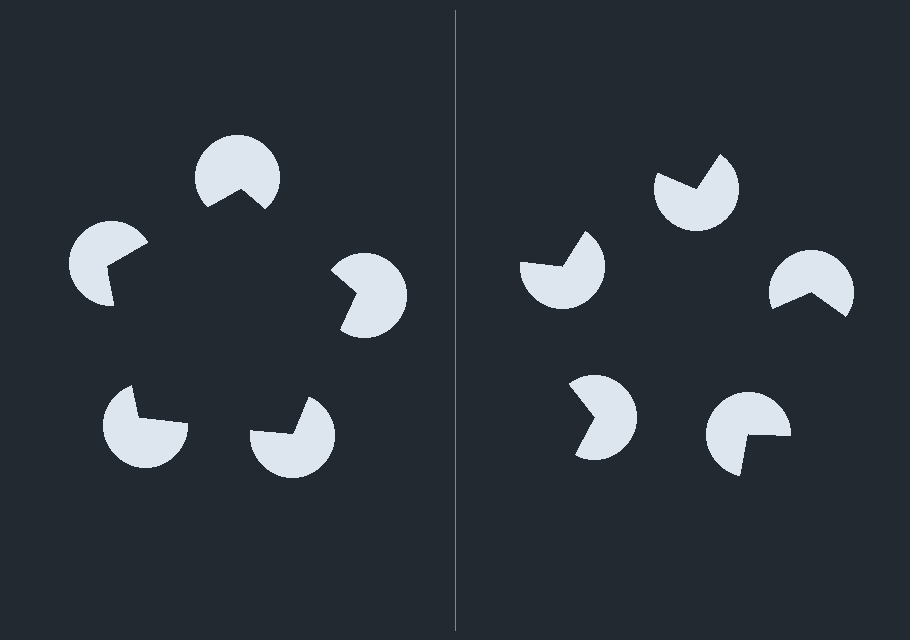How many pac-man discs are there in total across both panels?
10 — 5 on each side.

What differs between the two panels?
The pac-man discs are positioned identically on both sides; only the wedge orientations differ. On the left they align to a pentagon; on the right they are misaligned.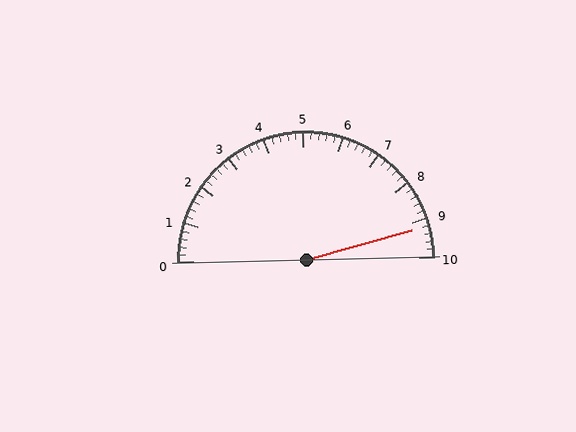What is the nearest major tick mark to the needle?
The nearest major tick mark is 9.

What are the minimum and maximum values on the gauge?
The gauge ranges from 0 to 10.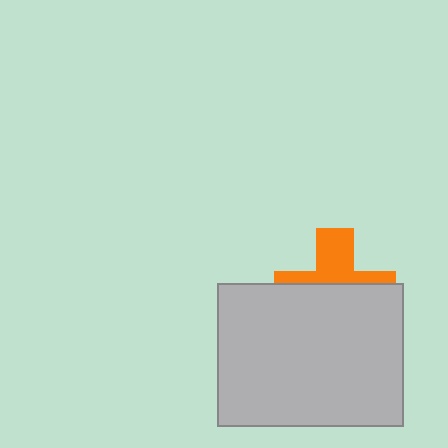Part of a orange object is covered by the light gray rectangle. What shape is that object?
It is a cross.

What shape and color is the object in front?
The object in front is a light gray rectangle.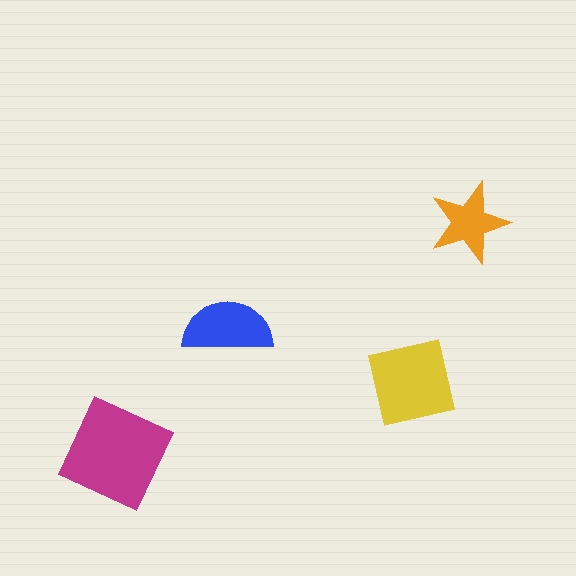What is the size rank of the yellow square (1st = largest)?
2nd.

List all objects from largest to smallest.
The magenta square, the yellow square, the blue semicircle, the orange star.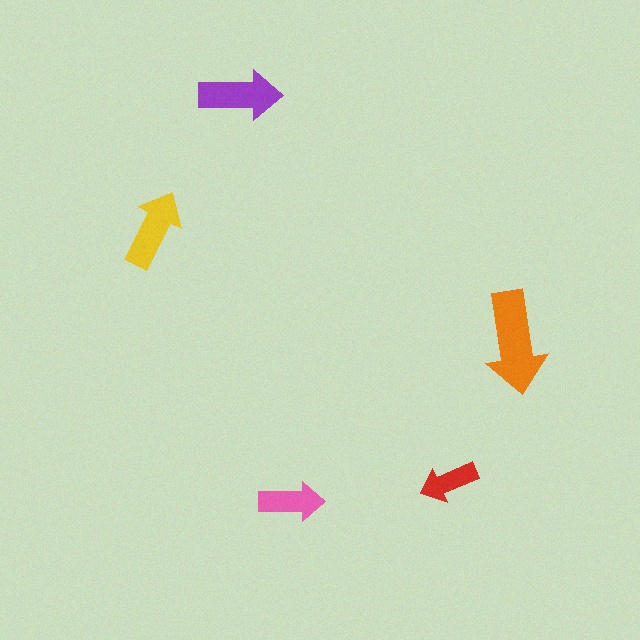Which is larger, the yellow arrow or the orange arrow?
The orange one.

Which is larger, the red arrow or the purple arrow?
The purple one.